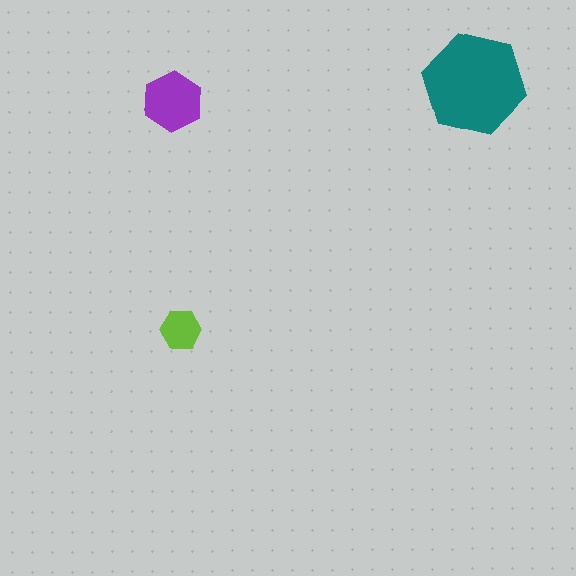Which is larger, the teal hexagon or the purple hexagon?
The teal one.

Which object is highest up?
The teal hexagon is topmost.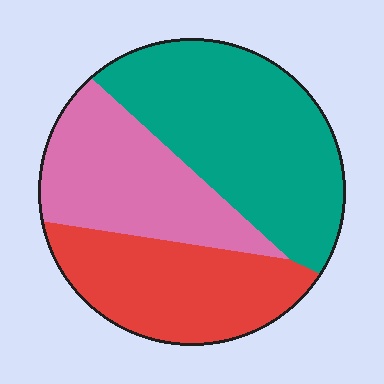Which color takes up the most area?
Teal, at roughly 45%.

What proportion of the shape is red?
Red takes up between a quarter and a half of the shape.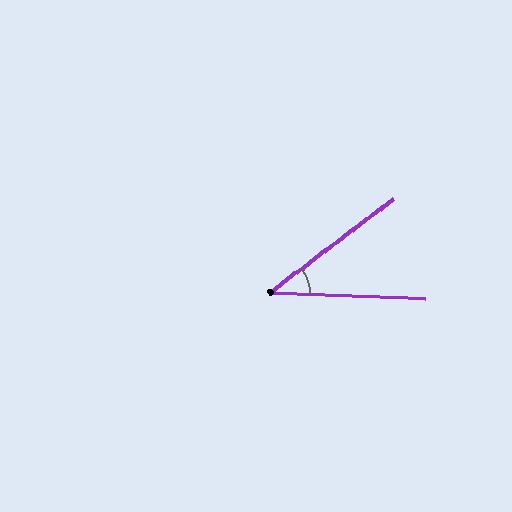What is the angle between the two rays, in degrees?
Approximately 39 degrees.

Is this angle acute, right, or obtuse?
It is acute.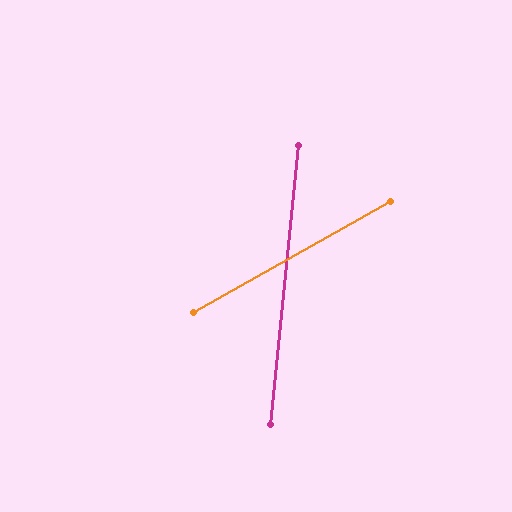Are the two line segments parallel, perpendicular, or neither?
Neither parallel nor perpendicular — they differ by about 55°.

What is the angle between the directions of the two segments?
Approximately 55 degrees.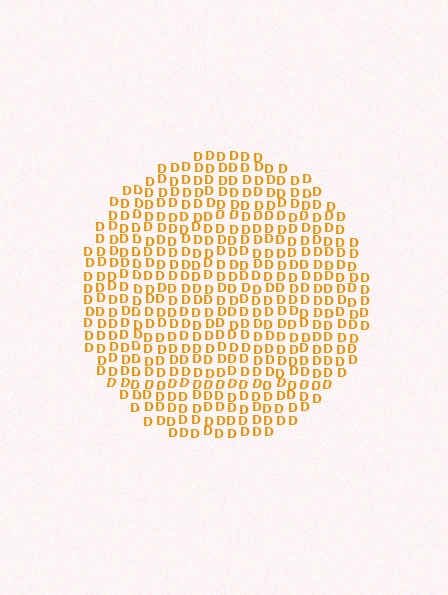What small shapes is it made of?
It is made of small letter D's.